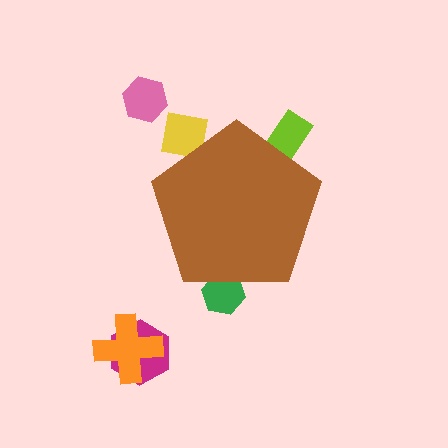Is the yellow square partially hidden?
Yes, the yellow square is partially hidden behind the brown pentagon.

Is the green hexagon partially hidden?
Yes, the green hexagon is partially hidden behind the brown pentagon.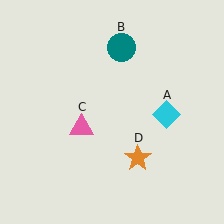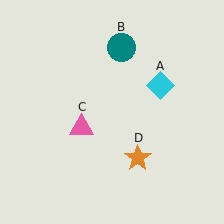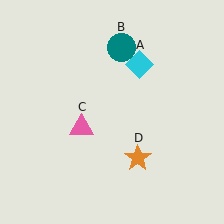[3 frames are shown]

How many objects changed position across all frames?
1 object changed position: cyan diamond (object A).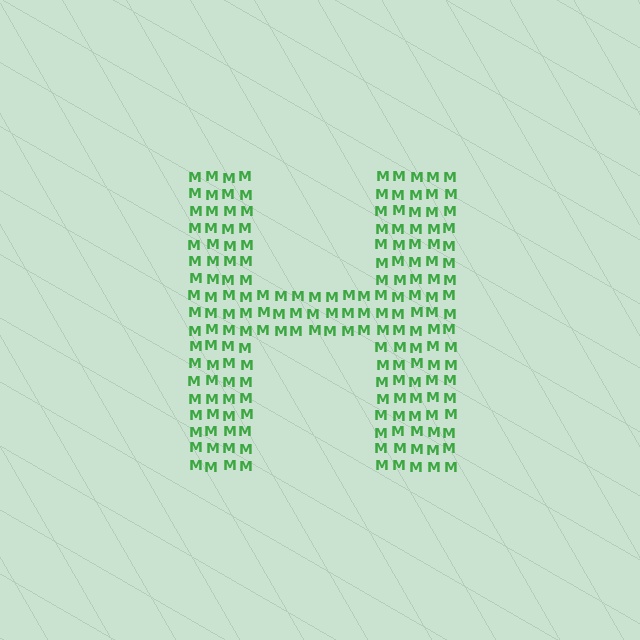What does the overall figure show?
The overall figure shows the letter H.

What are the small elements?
The small elements are letter M's.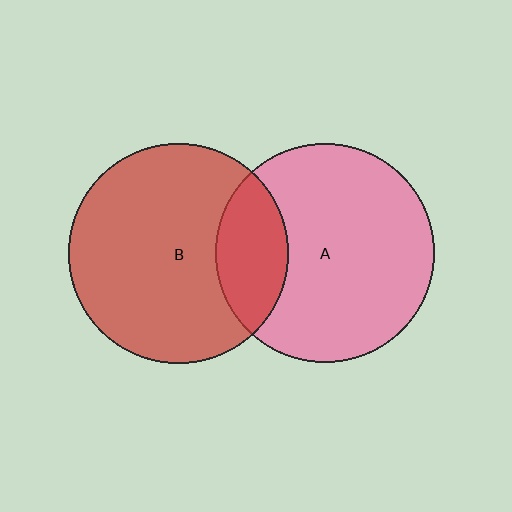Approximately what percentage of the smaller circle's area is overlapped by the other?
Approximately 20%.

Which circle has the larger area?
Circle B (red).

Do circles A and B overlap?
Yes.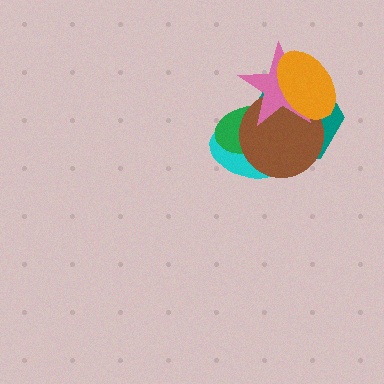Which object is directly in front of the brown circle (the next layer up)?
The pink star is directly in front of the brown circle.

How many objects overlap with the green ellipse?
4 objects overlap with the green ellipse.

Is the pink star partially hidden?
Yes, it is partially covered by another shape.